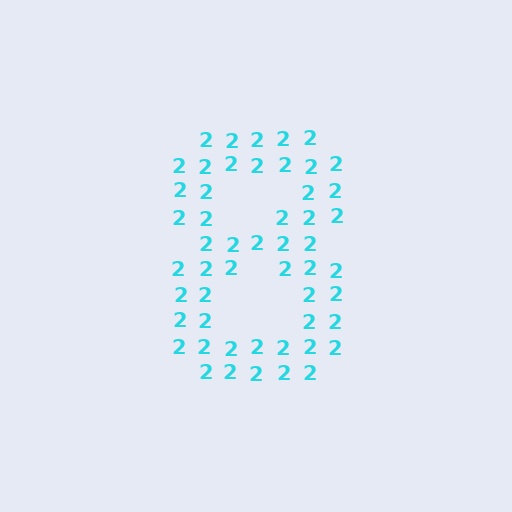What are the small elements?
The small elements are digit 2's.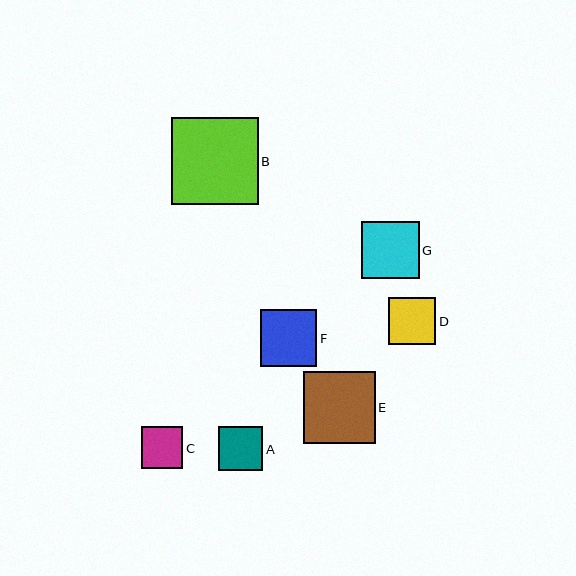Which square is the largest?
Square B is the largest with a size of approximately 87 pixels.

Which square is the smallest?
Square C is the smallest with a size of approximately 42 pixels.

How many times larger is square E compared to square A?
Square E is approximately 1.6 times the size of square A.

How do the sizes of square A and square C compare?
Square A and square C are approximately the same size.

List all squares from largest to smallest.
From largest to smallest: B, E, G, F, D, A, C.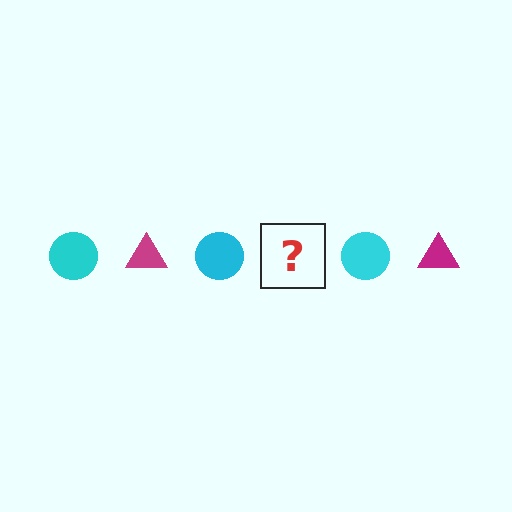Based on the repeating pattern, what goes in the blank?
The blank should be a magenta triangle.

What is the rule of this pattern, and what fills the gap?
The rule is that the pattern alternates between cyan circle and magenta triangle. The gap should be filled with a magenta triangle.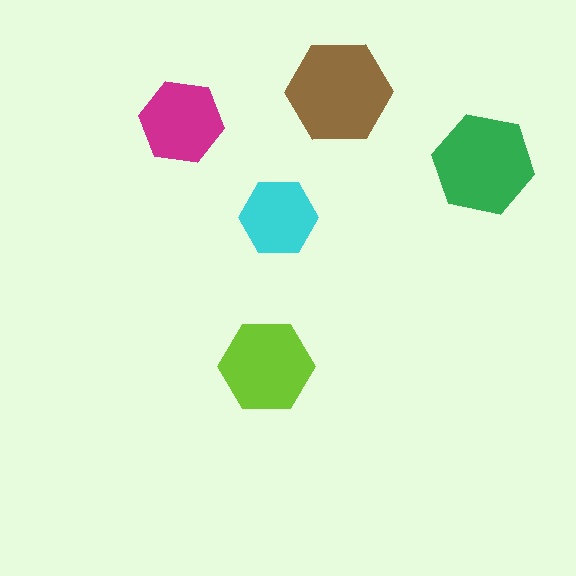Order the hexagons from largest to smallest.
the brown one, the green one, the lime one, the magenta one, the cyan one.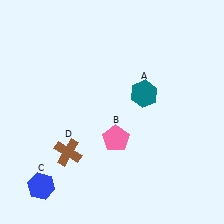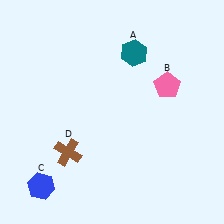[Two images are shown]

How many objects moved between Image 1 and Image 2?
2 objects moved between the two images.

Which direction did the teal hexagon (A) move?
The teal hexagon (A) moved up.